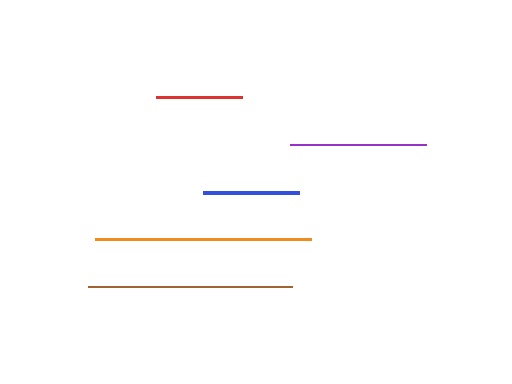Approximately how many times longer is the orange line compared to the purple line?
The orange line is approximately 1.6 times the length of the purple line.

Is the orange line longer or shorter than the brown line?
The orange line is longer than the brown line.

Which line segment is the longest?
The orange line is the longest at approximately 216 pixels.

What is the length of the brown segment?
The brown segment is approximately 204 pixels long.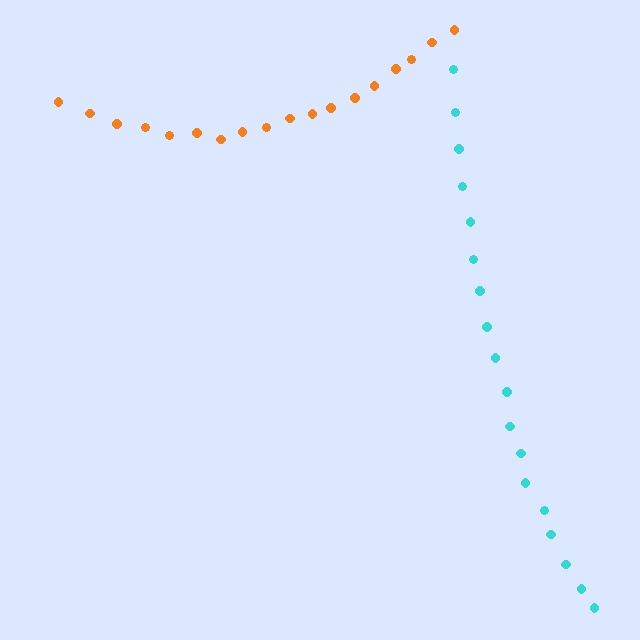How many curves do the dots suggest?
There are 2 distinct paths.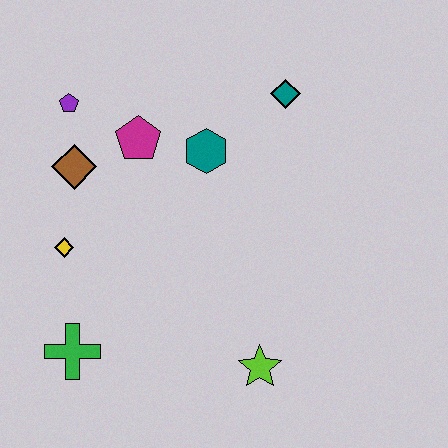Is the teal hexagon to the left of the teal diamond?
Yes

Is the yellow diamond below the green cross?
No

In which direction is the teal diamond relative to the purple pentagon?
The teal diamond is to the right of the purple pentagon.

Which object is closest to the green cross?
The yellow diamond is closest to the green cross.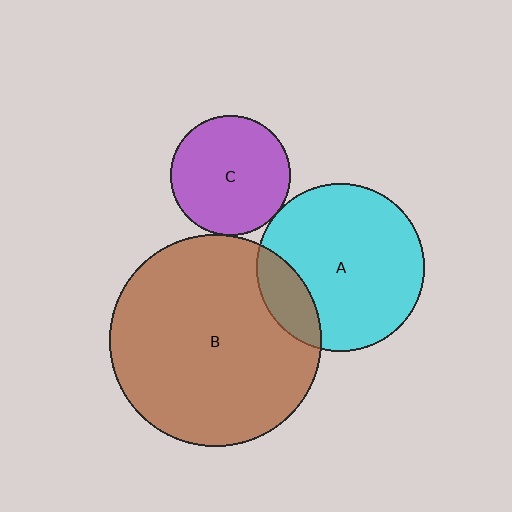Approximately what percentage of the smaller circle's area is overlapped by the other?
Approximately 15%.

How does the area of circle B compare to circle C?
Approximately 3.1 times.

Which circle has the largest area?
Circle B (brown).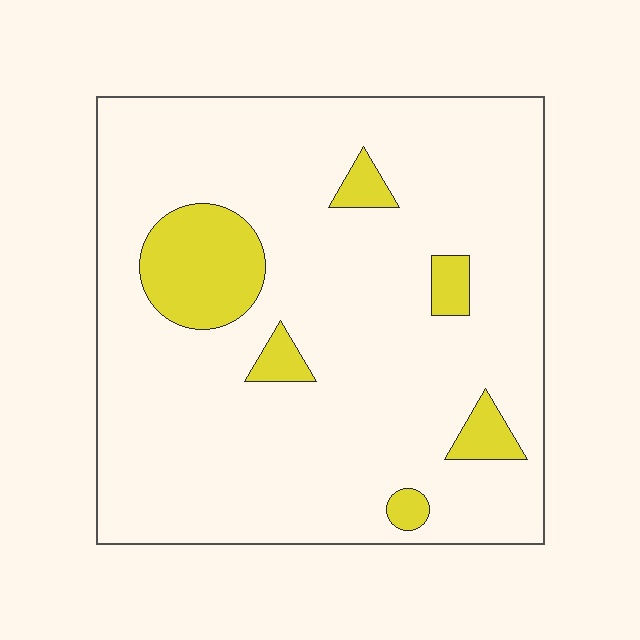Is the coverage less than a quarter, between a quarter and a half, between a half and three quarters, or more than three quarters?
Less than a quarter.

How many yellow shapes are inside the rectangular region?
6.